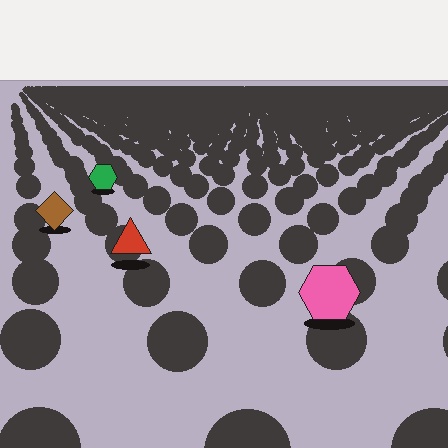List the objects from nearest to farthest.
From nearest to farthest: the pink hexagon, the red triangle, the brown diamond, the green hexagon.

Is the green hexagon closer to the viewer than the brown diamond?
No. The brown diamond is closer — you can tell from the texture gradient: the ground texture is coarser near it.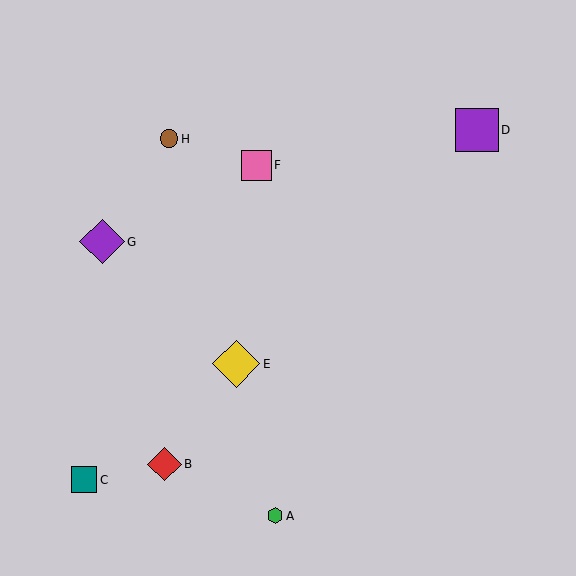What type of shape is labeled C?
Shape C is a teal square.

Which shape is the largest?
The yellow diamond (labeled E) is the largest.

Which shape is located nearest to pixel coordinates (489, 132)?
The purple square (labeled D) at (477, 130) is nearest to that location.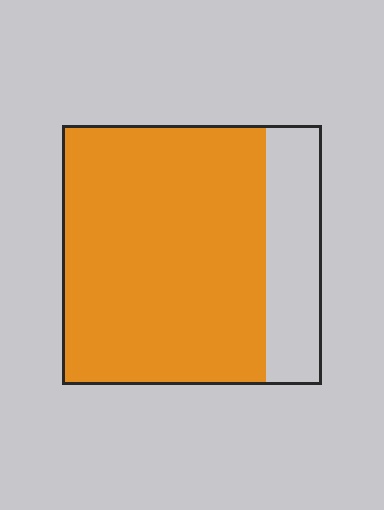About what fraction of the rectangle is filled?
About four fifths (4/5).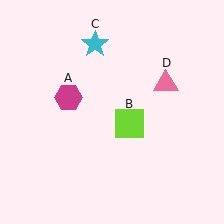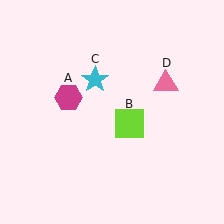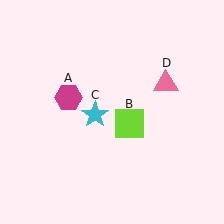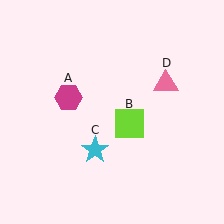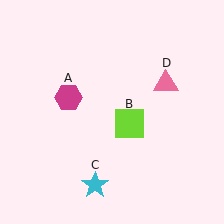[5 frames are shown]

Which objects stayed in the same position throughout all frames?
Magenta hexagon (object A) and lime square (object B) and pink triangle (object D) remained stationary.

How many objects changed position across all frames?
1 object changed position: cyan star (object C).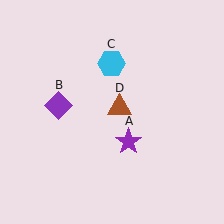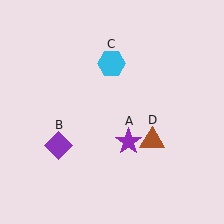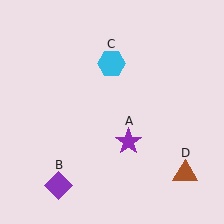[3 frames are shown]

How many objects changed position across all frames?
2 objects changed position: purple diamond (object B), brown triangle (object D).